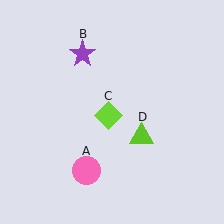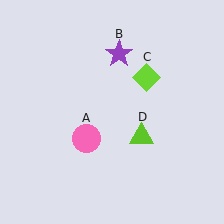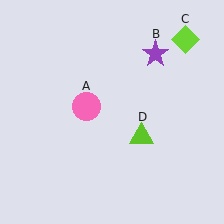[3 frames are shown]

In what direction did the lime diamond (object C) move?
The lime diamond (object C) moved up and to the right.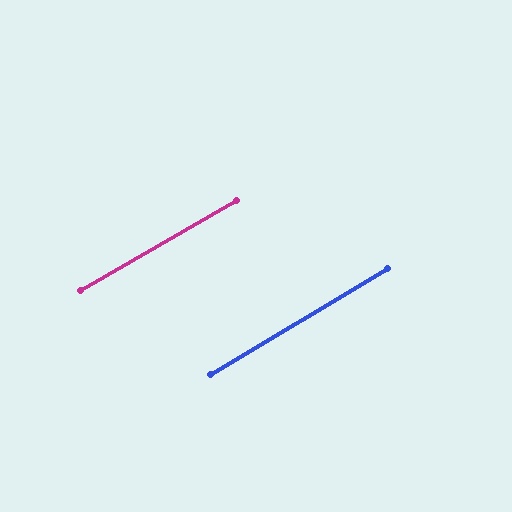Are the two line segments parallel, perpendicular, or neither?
Parallel — their directions differ by only 0.7°.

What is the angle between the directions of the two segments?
Approximately 1 degree.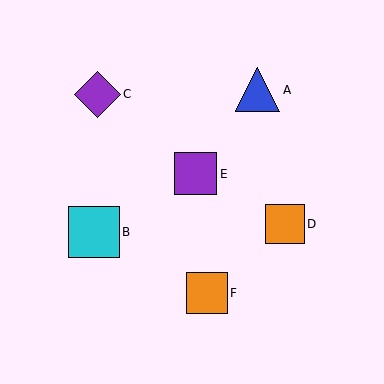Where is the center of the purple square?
The center of the purple square is at (196, 174).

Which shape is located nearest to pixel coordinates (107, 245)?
The cyan square (labeled B) at (94, 232) is nearest to that location.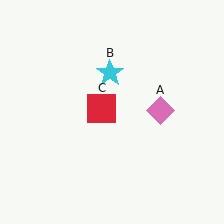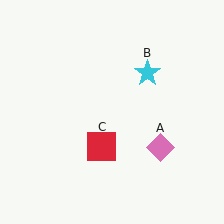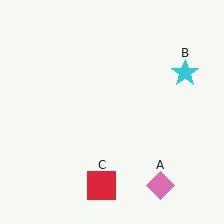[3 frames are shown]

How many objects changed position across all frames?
3 objects changed position: pink diamond (object A), cyan star (object B), red square (object C).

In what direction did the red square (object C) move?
The red square (object C) moved down.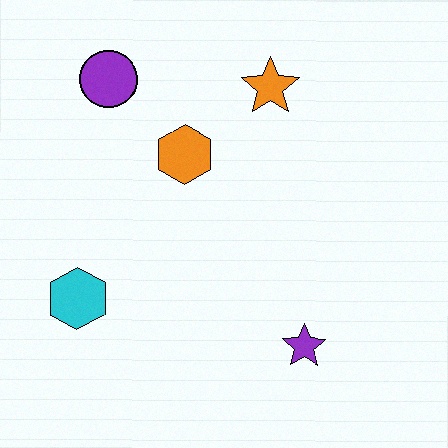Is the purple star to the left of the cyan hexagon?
No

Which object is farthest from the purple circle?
The purple star is farthest from the purple circle.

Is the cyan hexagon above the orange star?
No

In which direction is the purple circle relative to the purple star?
The purple circle is above the purple star.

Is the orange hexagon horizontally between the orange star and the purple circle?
Yes